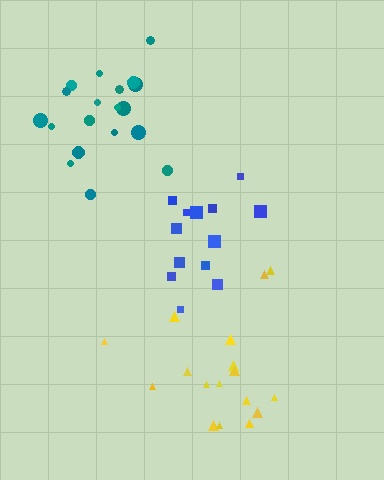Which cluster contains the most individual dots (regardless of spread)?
Teal (20).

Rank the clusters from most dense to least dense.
teal, blue, yellow.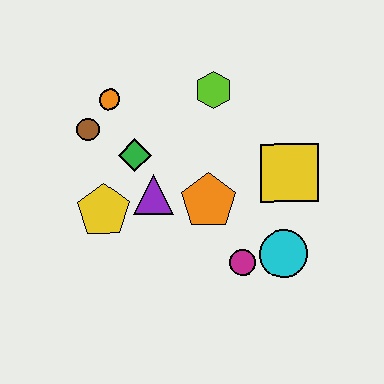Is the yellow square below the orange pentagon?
No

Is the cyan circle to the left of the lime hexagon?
No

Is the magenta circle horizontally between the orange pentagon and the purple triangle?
No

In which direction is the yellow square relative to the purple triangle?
The yellow square is to the right of the purple triangle.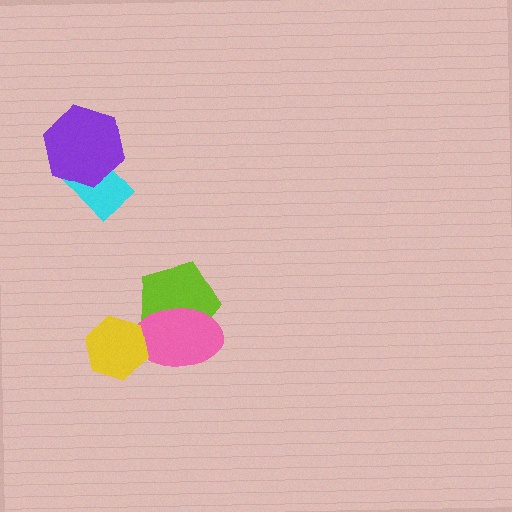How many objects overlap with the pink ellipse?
2 objects overlap with the pink ellipse.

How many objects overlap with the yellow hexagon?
1 object overlaps with the yellow hexagon.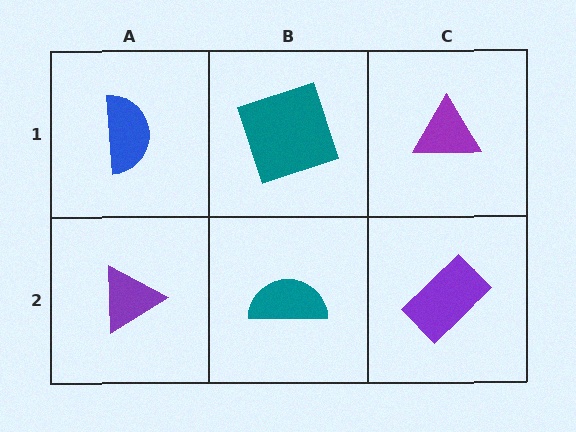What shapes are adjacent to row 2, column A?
A blue semicircle (row 1, column A), a teal semicircle (row 2, column B).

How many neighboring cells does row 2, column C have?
2.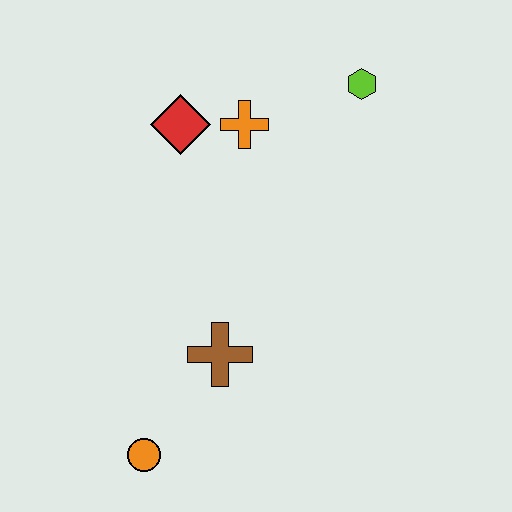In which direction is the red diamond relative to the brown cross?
The red diamond is above the brown cross.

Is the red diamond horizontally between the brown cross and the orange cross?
No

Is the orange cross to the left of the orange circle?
No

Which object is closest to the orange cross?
The red diamond is closest to the orange cross.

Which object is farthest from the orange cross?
The orange circle is farthest from the orange cross.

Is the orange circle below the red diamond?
Yes